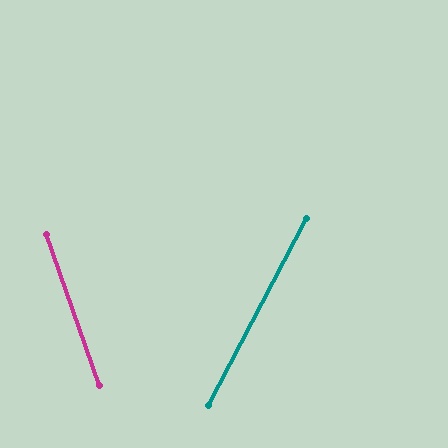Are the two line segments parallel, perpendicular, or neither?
Neither parallel nor perpendicular — they differ by about 47°.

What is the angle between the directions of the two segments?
Approximately 47 degrees.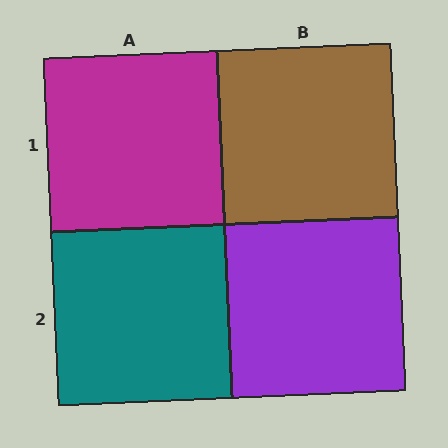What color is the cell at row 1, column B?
Brown.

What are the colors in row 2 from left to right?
Teal, purple.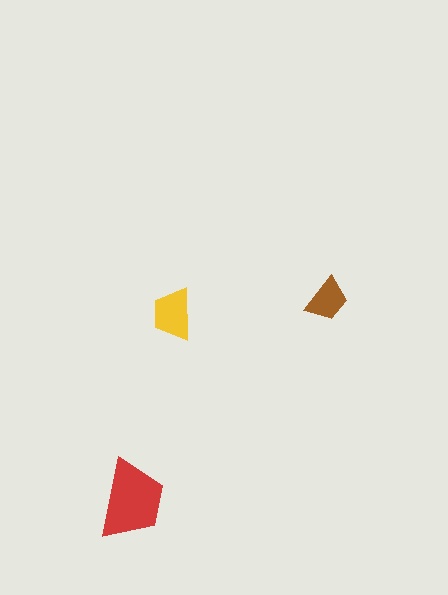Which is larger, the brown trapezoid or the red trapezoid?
The red one.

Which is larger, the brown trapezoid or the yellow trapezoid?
The yellow one.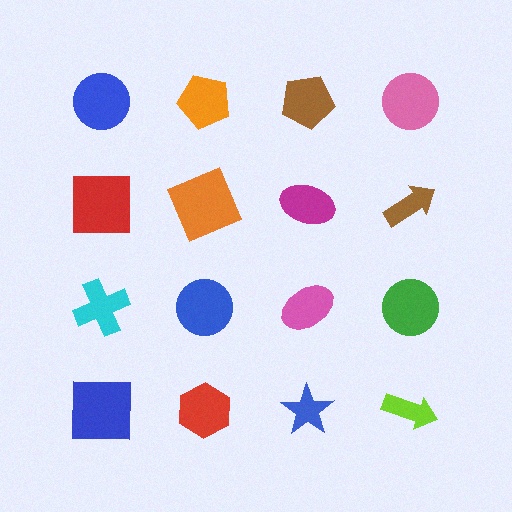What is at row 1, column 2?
An orange pentagon.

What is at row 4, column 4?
A lime arrow.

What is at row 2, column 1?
A red square.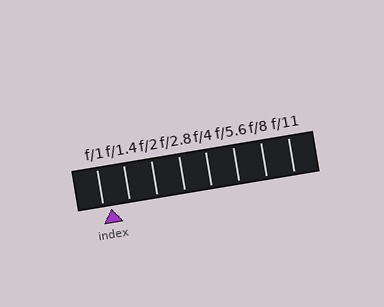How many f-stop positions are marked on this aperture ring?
There are 8 f-stop positions marked.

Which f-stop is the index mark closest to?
The index mark is closest to f/1.